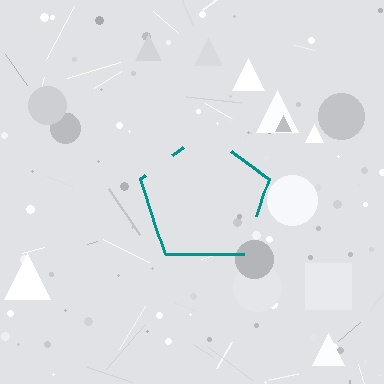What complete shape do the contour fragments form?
The contour fragments form a pentagon.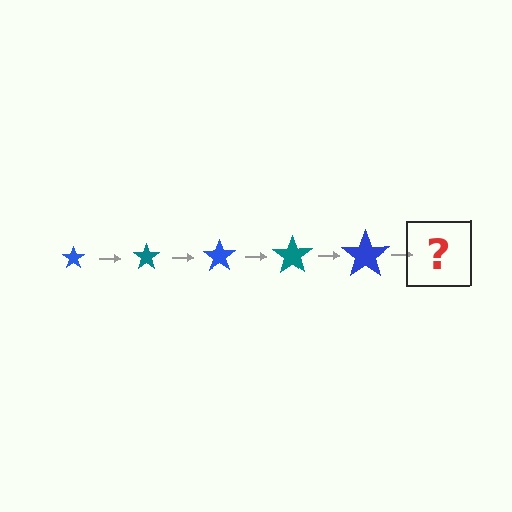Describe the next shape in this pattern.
It should be a teal star, larger than the previous one.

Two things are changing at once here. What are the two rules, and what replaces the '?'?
The two rules are that the star grows larger each step and the color cycles through blue and teal. The '?' should be a teal star, larger than the previous one.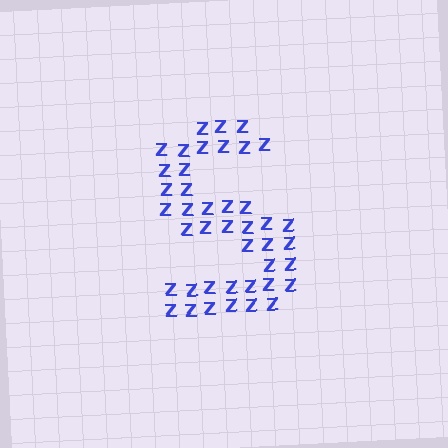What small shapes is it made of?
It is made of small letter Z's.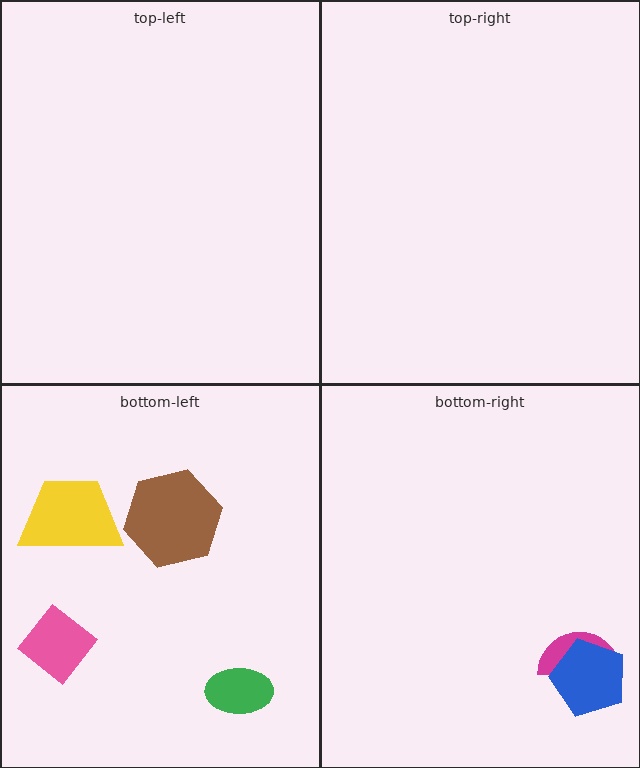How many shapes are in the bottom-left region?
4.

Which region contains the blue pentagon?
The bottom-right region.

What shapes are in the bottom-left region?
The green ellipse, the brown hexagon, the pink diamond, the yellow trapezoid.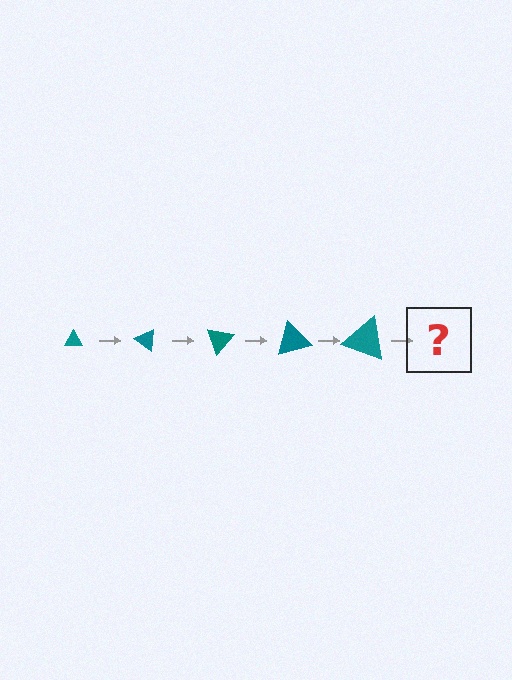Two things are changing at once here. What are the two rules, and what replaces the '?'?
The two rules are that the triangle grows larger each step and it rotates 35 degrees each step. The '?' should be a triangle, larger than the previous one and rotated 175 degrees from the start.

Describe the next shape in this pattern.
It should be a triangle, larger than the previous one and rotated 175 degrees from the start.